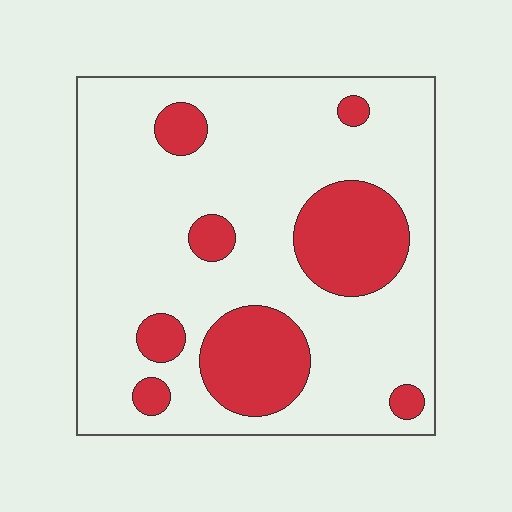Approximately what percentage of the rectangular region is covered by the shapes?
Approximately 25%.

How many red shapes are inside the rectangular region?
8.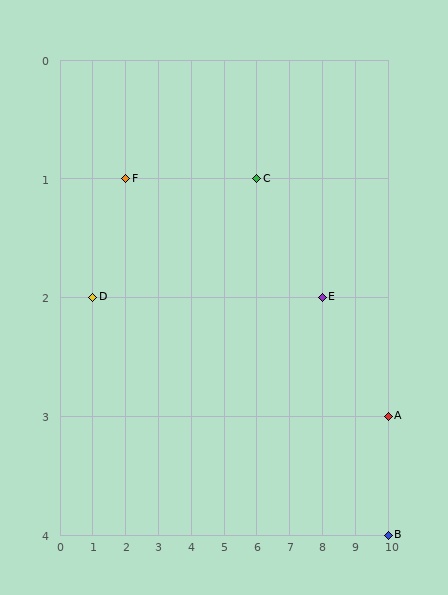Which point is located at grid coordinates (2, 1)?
Point F is at (2, 1).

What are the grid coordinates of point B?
Point B is at grid coordinates (10, 4).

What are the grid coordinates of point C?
Point C is at grid coordinates (6, 1).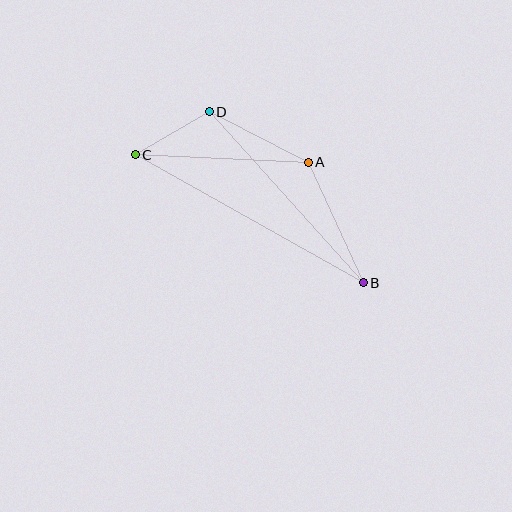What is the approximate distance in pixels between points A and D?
The distance between A and D is approximately 111 pixels.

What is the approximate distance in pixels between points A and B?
The distance between A and B is approximately 132 pixels.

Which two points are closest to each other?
Points C and D are closest to each other.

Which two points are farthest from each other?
Points B and C are farthest from each other.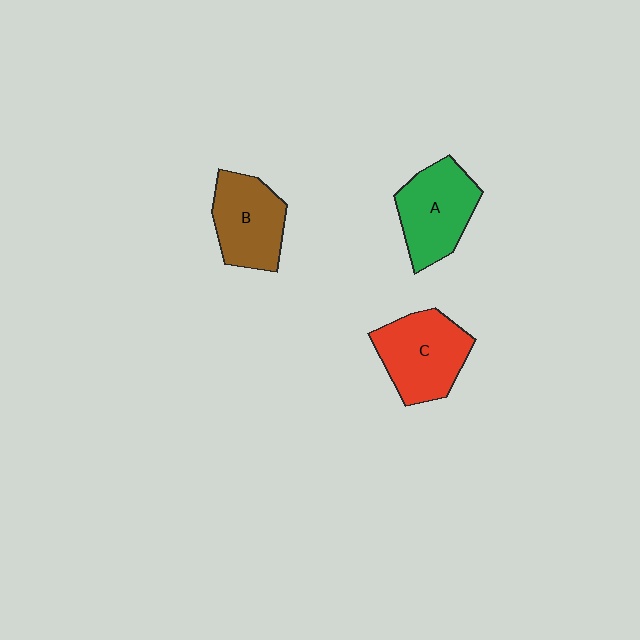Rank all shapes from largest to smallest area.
From largest to smallest: C (red), A (green), B (brown).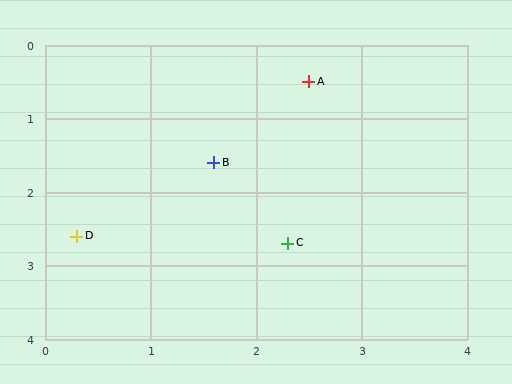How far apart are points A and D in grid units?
Points A and D are about 3.0 grid units apart.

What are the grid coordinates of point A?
Point A is at approximately (2.5, 0.5).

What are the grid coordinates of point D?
Point D is at approximately (0.3, 2.6).